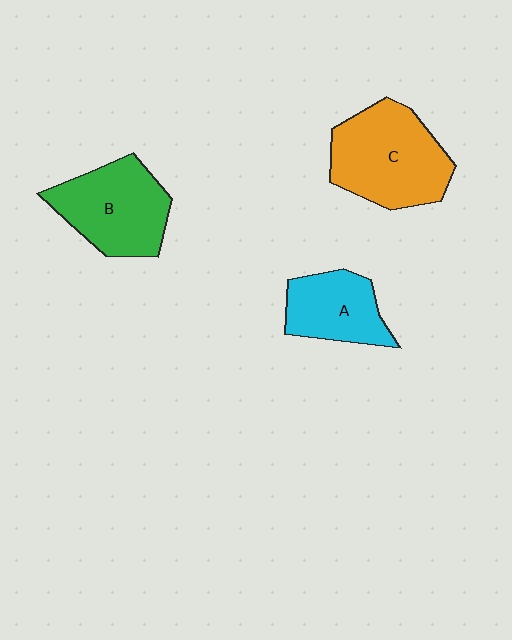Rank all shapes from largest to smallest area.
From largest to smallest: C (orange), B (green), A (cyan).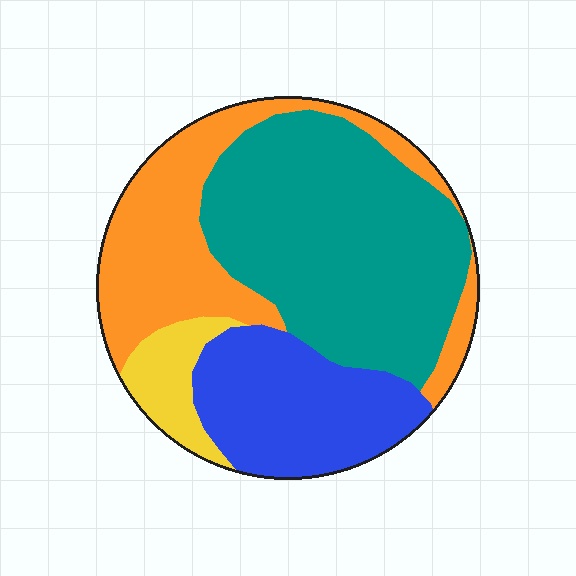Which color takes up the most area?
Teal, at roughly 45%.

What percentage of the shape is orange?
Orange takes up about one quarter (1/4) of the shape.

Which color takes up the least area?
Yellow, at roughly 5%.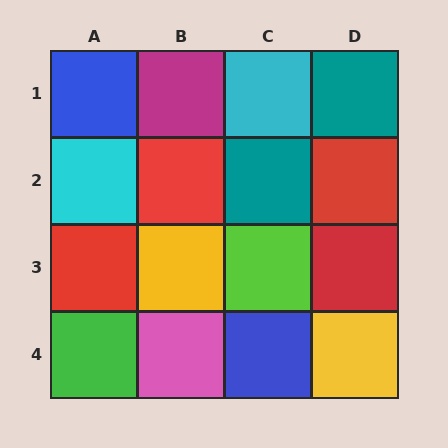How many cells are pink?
1 cell is pink.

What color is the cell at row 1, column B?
Magenta.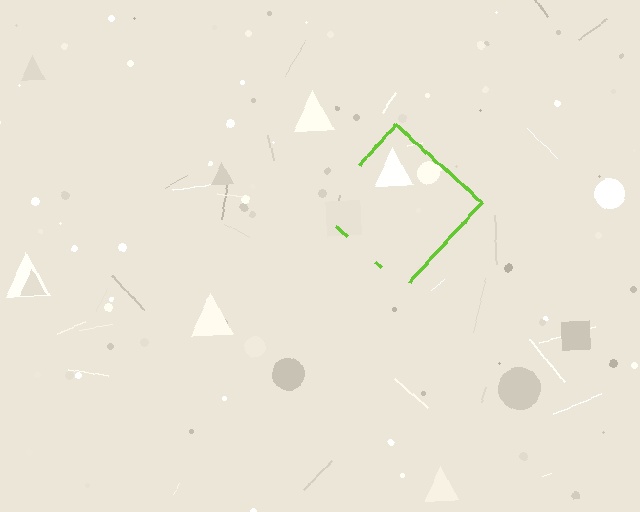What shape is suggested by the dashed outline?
The dashed outline suggests a diamond.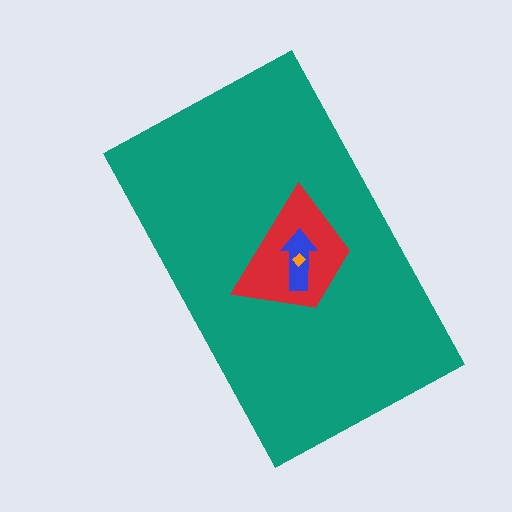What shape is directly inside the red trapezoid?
The blue arrow.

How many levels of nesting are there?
4.